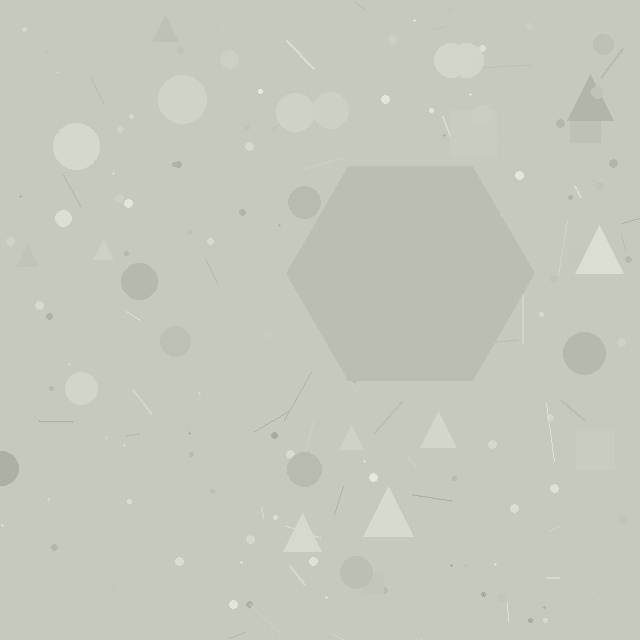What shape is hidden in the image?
A hexagon is hidden in the image.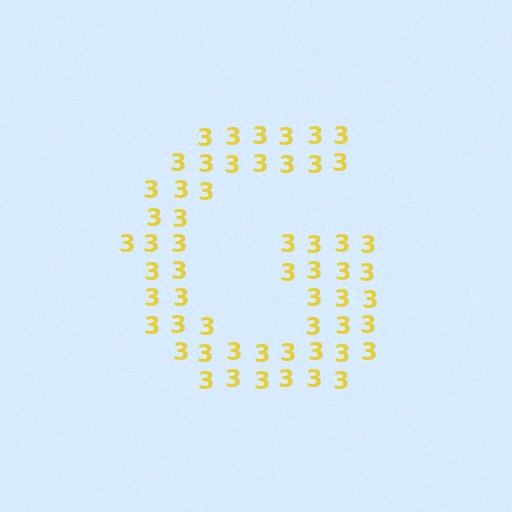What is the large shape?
The large shape is the letter G.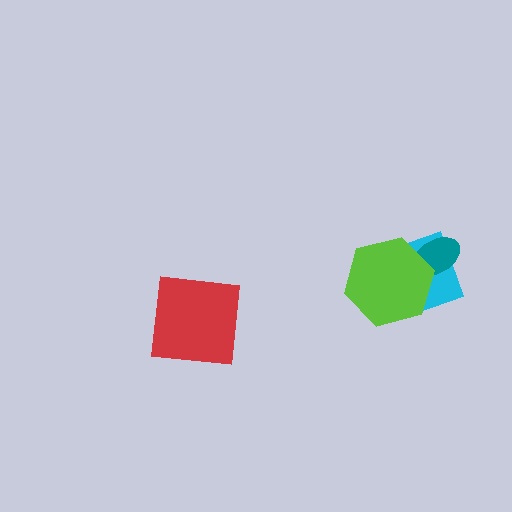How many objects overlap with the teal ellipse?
2 objects overlap with the teal ellipse.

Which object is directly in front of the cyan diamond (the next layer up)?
The teal ellipse is directly in front of the cyan diamond.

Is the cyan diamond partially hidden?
Yes, it is partially covered by another shape.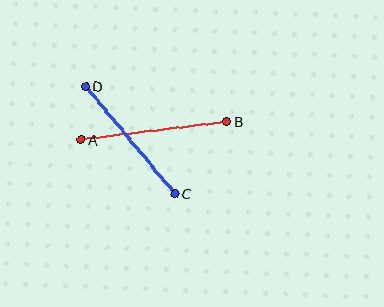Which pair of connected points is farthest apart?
Points A and B are farthest apart.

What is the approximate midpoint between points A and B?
The midpoint is at approximately (154, 131) pixels.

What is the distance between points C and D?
The distance is approximately 139 pixels.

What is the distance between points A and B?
The distance is approximately 147 pixels.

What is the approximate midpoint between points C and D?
The midpoint is at approximately (130, 140) pixels.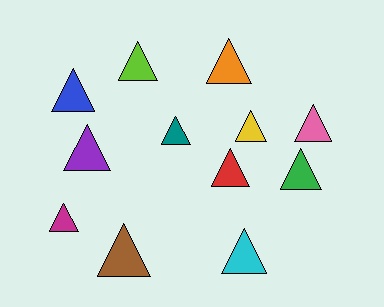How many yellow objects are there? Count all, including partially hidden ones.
There is 1 yellow object.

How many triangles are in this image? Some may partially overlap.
There are 12 triangles.